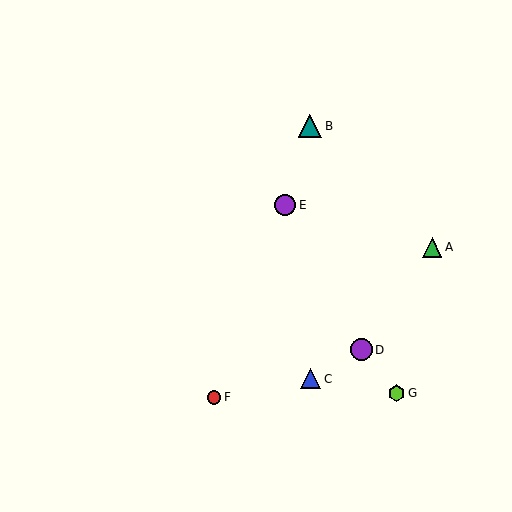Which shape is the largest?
The teal triangle (labeled B) is the largest.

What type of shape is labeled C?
Shape C is a blue triangle.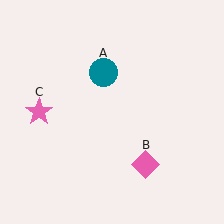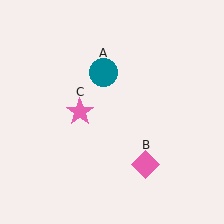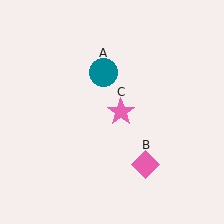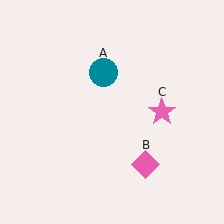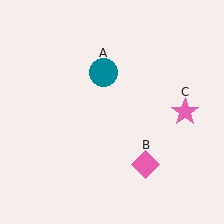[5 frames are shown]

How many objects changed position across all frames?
1 object changed position: pink star (object C).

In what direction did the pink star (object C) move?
The pink star (object C) moved right.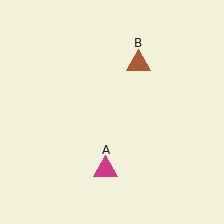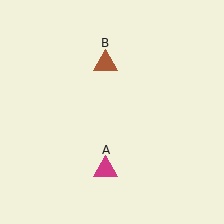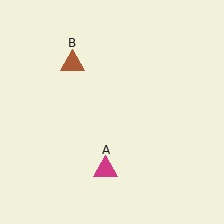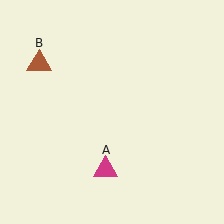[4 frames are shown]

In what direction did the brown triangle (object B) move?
The brown triangle (object B) moved left.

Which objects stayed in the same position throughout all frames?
Magenta triangle (object A) remained stationary.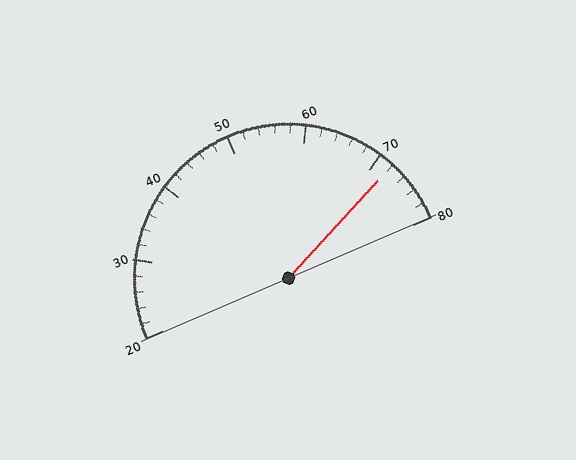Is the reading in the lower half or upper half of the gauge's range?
The reading is in the upper half of the range (20 to 80).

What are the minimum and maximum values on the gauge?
The gauge ranges from 20 to 80.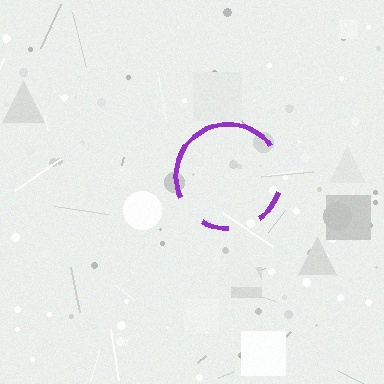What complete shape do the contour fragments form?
The contour fragments form a circle.